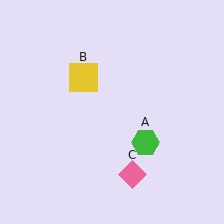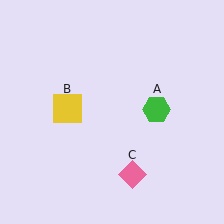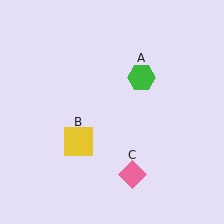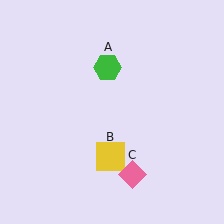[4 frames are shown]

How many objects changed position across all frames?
2 objects changed position: green hexagon (object A), yellow square (object B).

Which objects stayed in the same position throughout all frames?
Pink diamond (object C) remained stationary.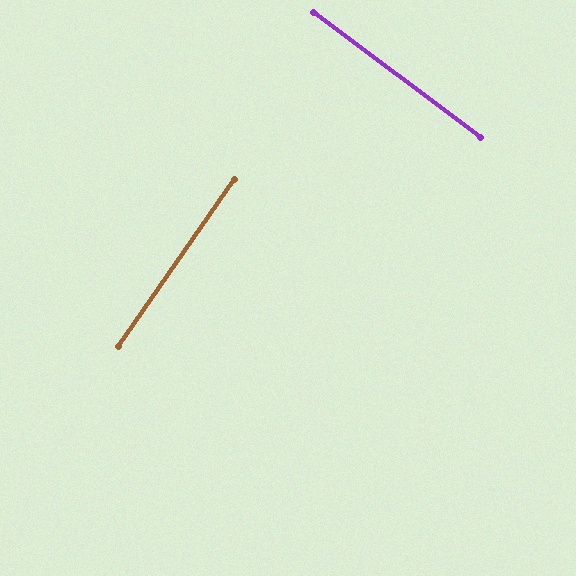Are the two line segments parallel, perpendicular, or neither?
Perpendicular — they meet at approximately 88°.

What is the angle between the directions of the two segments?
Approximately 88 degrees.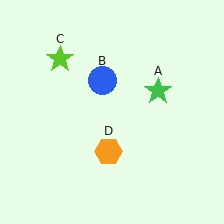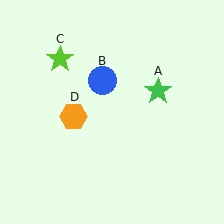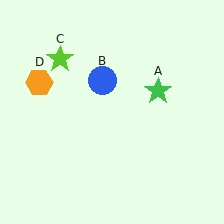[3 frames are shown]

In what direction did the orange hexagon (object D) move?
The orange hexagon (object D) moved up and to the left.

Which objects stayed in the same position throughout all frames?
Green star (object A) and blue circle (object B) and lime star (object C) remained stationary.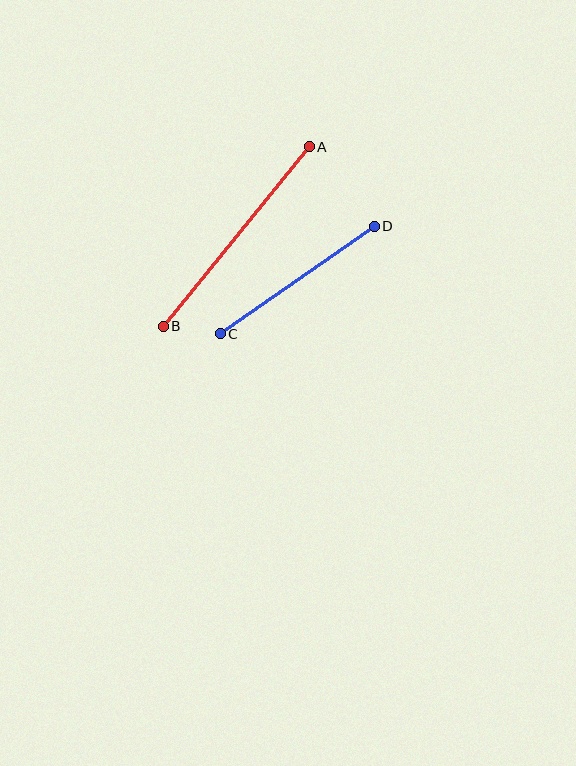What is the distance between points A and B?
The distance is approximately 231 pixels.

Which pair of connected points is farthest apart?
Points A and B are farthest apart.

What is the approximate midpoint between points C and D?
The midpoint is at approximately (297, 280) pixels.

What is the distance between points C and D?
The distance is approximately 188 pixels.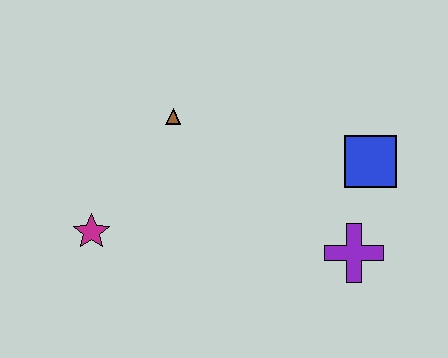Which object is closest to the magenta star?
The brown triangle is closest to the magenta star.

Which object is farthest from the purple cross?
The magenta star is farthest from the purple cross.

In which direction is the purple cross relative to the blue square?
The purple cross is below the blue square.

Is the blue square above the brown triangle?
No